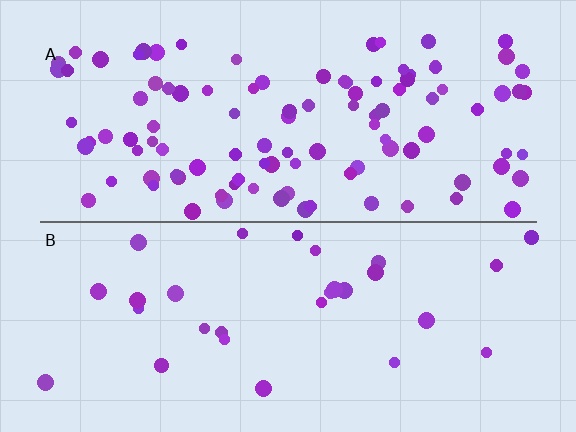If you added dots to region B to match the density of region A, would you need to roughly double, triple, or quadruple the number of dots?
Approximately quadruple.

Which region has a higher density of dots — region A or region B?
A (the top).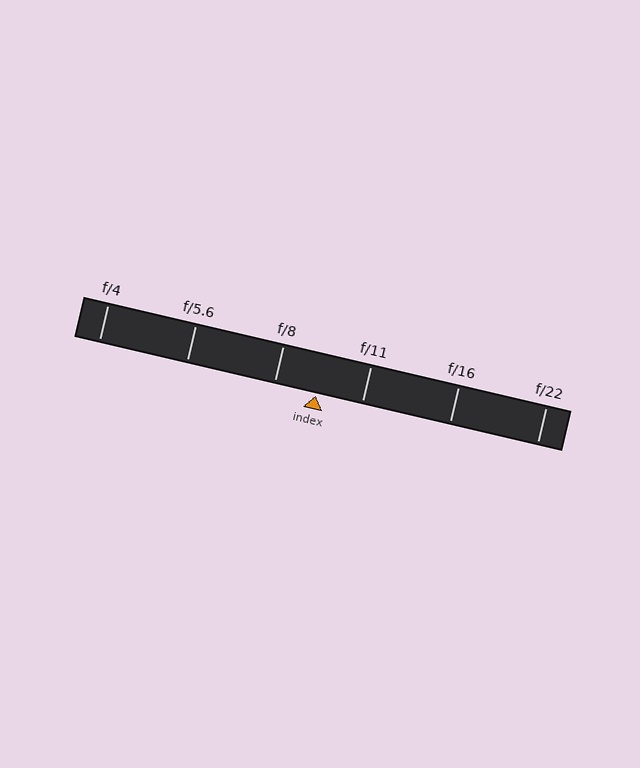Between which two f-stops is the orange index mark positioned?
The index mark is between f/8 and f/11.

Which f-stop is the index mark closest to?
The index mark is closest to f/8.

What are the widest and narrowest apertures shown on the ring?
The widest aperture shown is f/4 and the narrowest is f/22.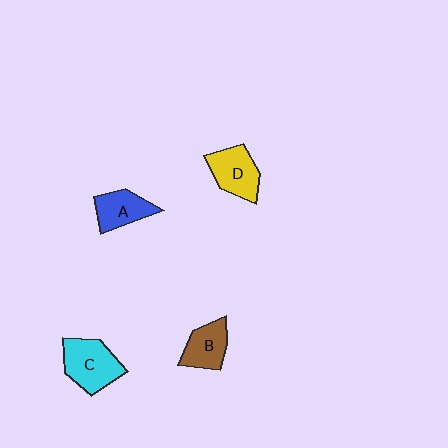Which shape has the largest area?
Shape C (cyan).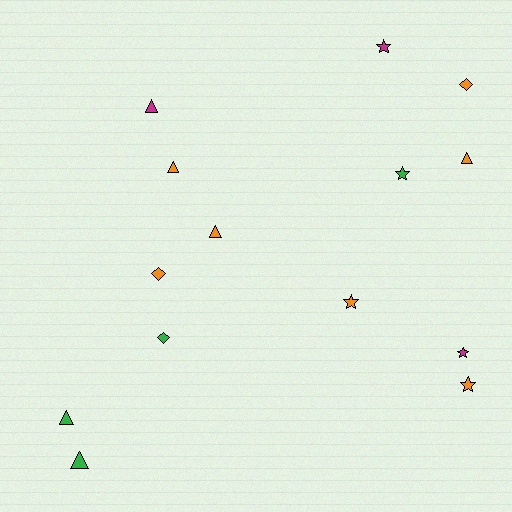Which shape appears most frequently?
Triangle, with 6 objects.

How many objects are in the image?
There are 14 objects.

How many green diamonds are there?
There is 1 green diamond.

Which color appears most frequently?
Orange, with 7 objects.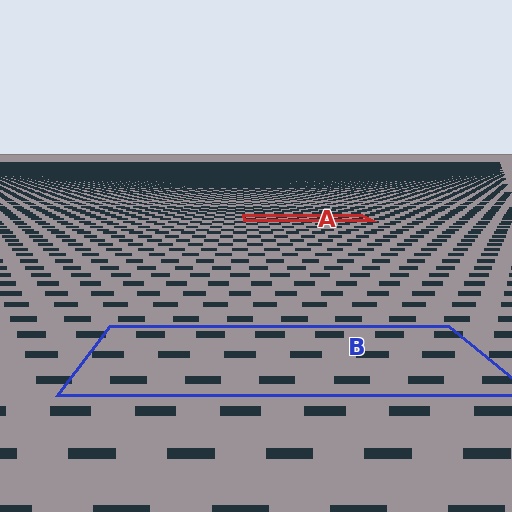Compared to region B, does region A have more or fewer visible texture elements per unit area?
Region A has more texture elements per unit area — they are packed more densely because it is farther away.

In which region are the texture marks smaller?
The texture marks are smaller in region A, because it is farther away.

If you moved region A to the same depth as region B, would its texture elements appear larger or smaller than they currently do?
They would appear larger. At a closer depth, the same texture elements are projected at a bigger on-screen size.